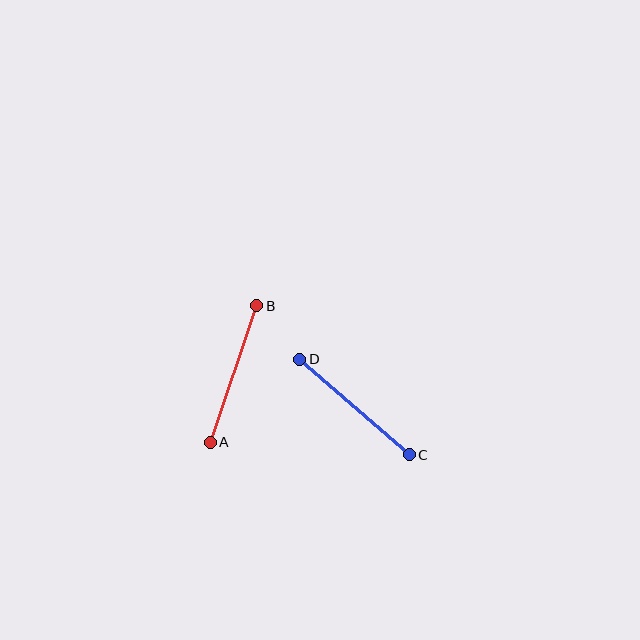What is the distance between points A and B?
The distance is approximately 144 pixels.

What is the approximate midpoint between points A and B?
The midpoint is at approximately (233, 374) pixels.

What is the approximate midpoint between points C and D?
The midpoint is at approximately (354, 407) pixels.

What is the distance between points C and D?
The distance is approximately 146 pixels.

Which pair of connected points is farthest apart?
Points C and D are farthest apart.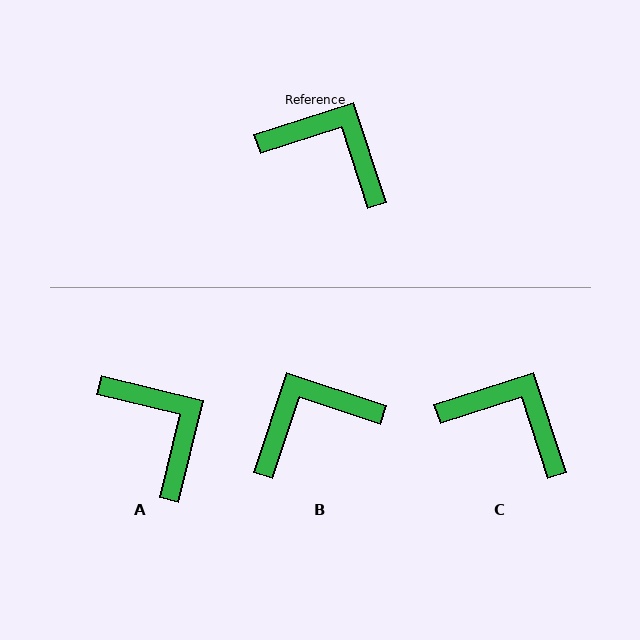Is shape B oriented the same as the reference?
No, it is off by about 54 degrees.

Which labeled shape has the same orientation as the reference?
C.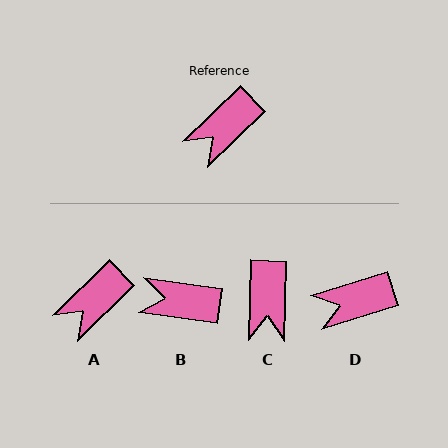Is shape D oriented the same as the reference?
No, it is off by about 26 degrees.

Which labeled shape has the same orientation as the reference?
A.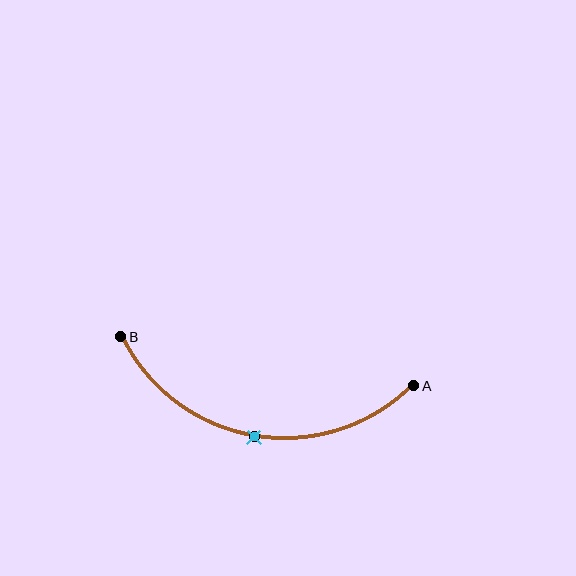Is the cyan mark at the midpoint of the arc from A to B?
Yes. The cyan mark lies on the arc at equal arc-length from both A and B — it is the arc midpoint.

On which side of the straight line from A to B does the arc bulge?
The arc bulges below the straight line connecting A and B.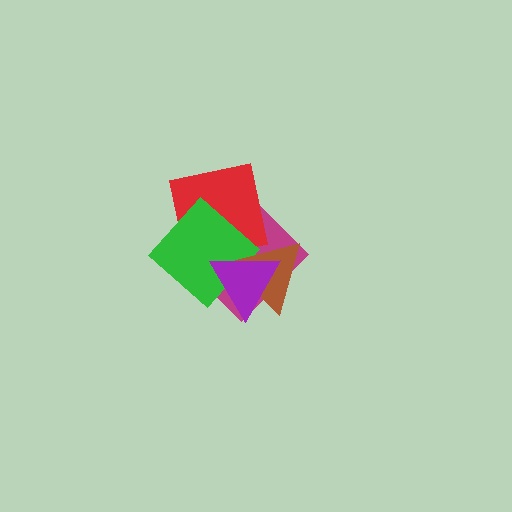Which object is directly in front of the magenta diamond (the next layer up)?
The red square is directly in front of the magenta diamond.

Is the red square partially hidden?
Yes, it is partially covered by another shape.